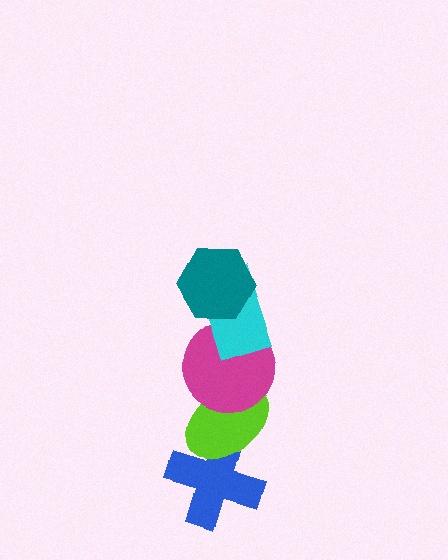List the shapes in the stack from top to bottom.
From top to bottom: the teal hexagon, the cyan rectangle, the magenta circle, the lime ellipse, the blue cross.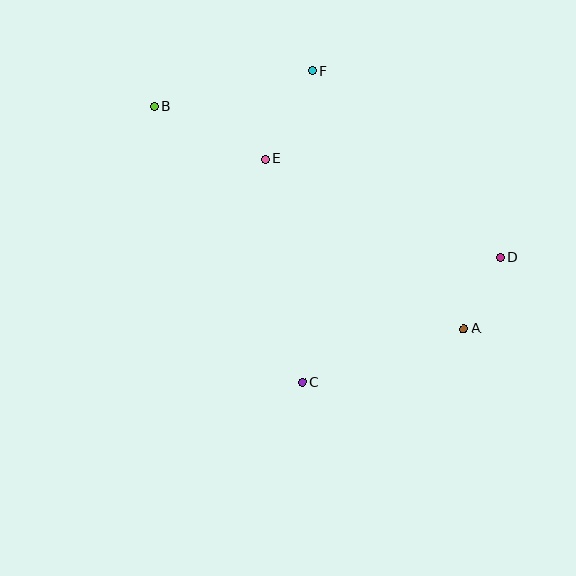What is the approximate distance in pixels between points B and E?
The distance between B and E is approximately 123 pixels.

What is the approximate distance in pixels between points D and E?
The distance between D and E is approximately 255 pixels.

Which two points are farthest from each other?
Points A and B are farthest from each other.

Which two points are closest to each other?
Points A and D are closest to each other.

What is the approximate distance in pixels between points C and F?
The distance between C and F is approximately 311 pixels.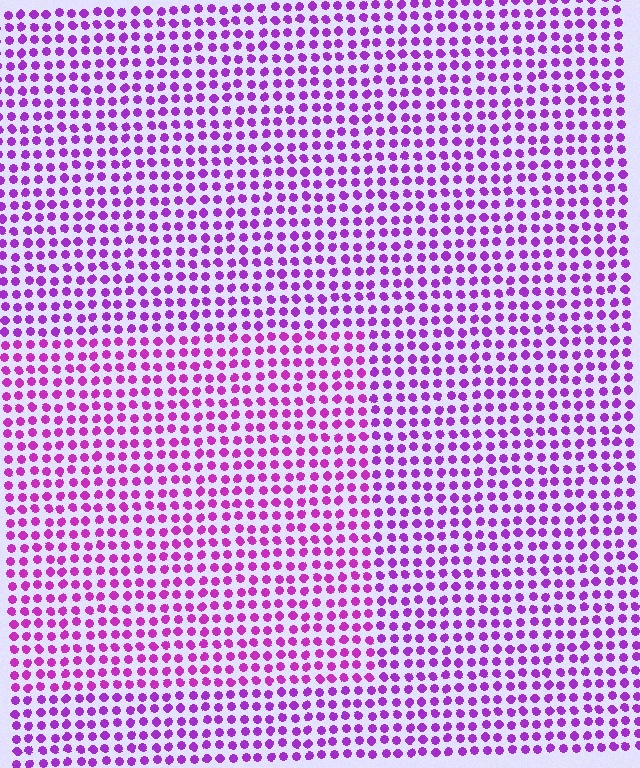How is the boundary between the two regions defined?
The boundary is defined purely by a slight shift in hue (about 19 degrees). Spacing, size, and orientation are identical on both sides.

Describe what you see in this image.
The image is filled with small purple elements in a uniform arrangement. A rectangle-shaped region is visible where the elements are tinted to a slightly different hue, forming a subtle color boundary.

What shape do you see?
I see a rectangle.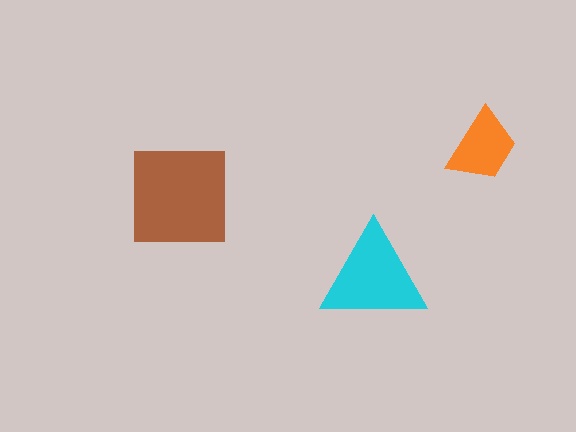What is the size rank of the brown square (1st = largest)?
1st.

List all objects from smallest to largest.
The orange trapezoid, the cyan triangle, the brown square.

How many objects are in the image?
There are 3 objects in the image.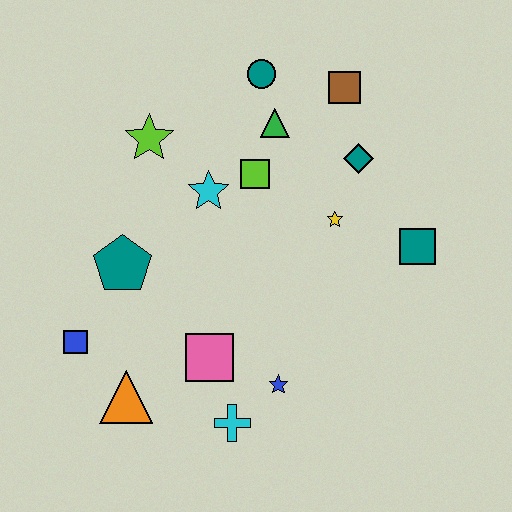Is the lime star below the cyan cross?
No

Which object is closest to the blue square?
The orange triangle is closest to the blue square.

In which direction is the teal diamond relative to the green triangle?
The teal diamond is to the right of the green triangle.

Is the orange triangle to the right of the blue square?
Yes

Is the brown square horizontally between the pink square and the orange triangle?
No